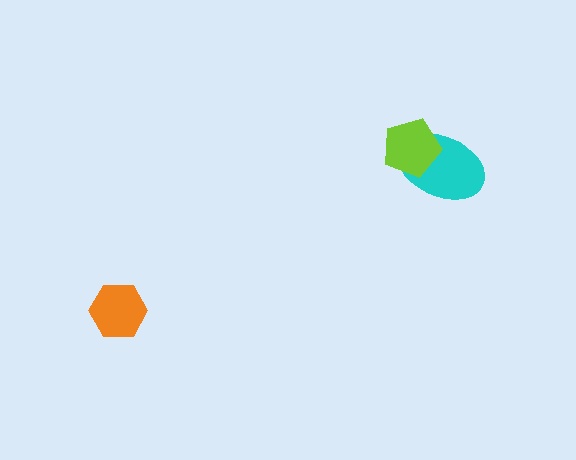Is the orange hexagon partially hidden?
No, no other shape covers it.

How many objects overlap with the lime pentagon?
1 object overlaps with the lime pentagon.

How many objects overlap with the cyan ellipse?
1 object overlaps with the cyan ellipse.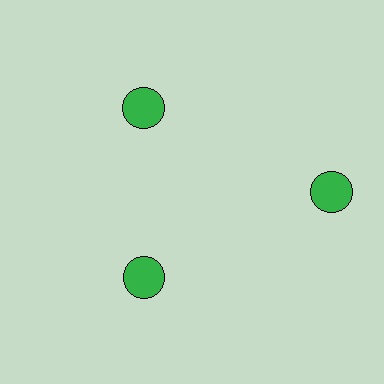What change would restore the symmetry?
The symmetry would be restored by moving it inward, back onto the ring so that all 3 circles sit at equal angles and equal distance from the center.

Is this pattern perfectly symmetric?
No. The 3 green circles are arranged in a ring, but one element near the 3 o'clock position is pushed outward from the center, breaking the 3-fold rotational symmetry.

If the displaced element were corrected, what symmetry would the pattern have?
It would have 3-fold rotational symmetry — the pattern would map onto itself every 120 degrees.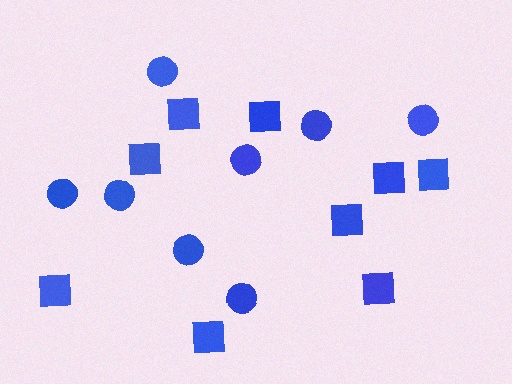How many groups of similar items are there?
There are 2 groups: one group of circles (8) and one group of squares (9).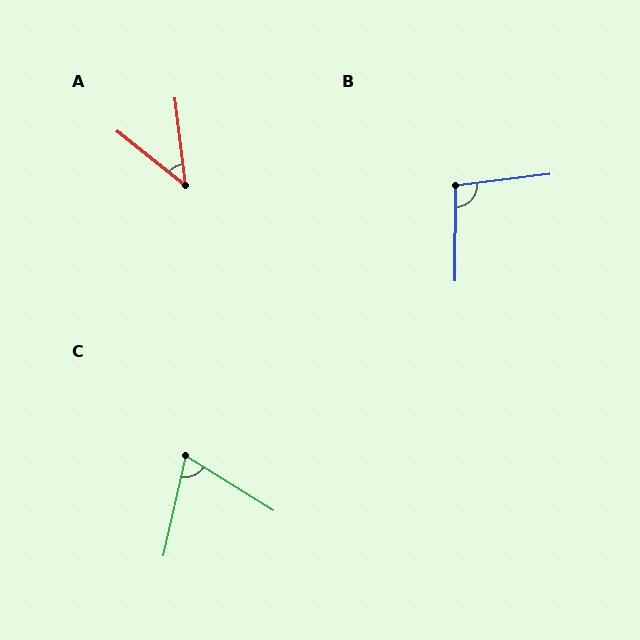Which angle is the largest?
B, at approximately 98 degrees.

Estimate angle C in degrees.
Approximately 71 degrees.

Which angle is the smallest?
A, at approximately 45 degrees.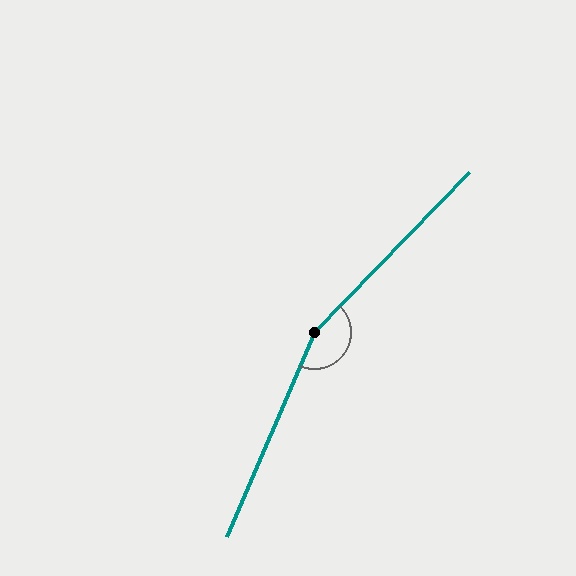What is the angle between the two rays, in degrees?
Approximately 159 degrees.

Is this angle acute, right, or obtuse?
It is obtuse.